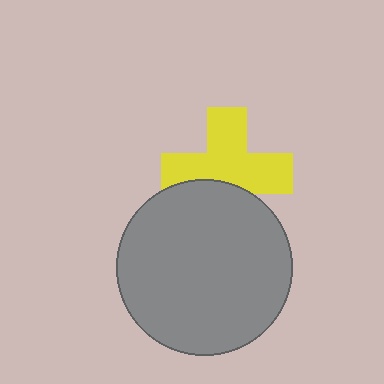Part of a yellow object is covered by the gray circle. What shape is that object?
It is a cross.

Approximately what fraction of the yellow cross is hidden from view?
Roughly 31% of the yellow cross is hidden behind the gray circle.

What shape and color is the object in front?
The object in front is a gray circle.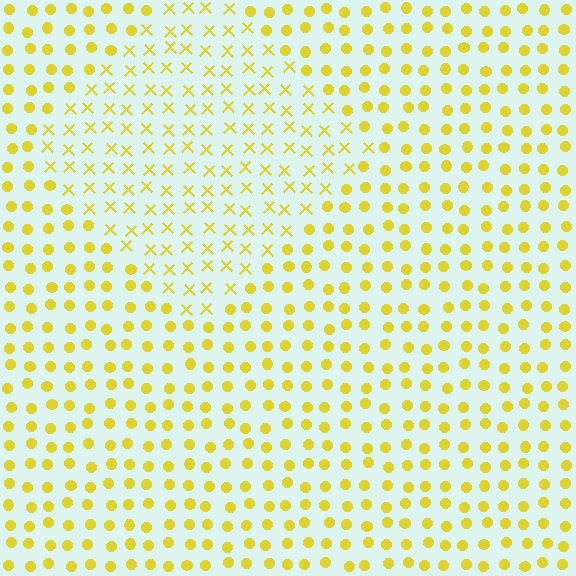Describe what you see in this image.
The image is filled with small yellow elements arranged in a uniform grid. A diamond-shaped region contains X marks, while the surrounding area contains circles. The boundary is defined purely by the change in element shape.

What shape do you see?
I see a diamond.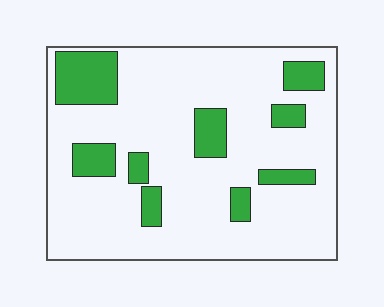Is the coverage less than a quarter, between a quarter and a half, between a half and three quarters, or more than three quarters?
Less than a quarter.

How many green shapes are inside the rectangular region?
9.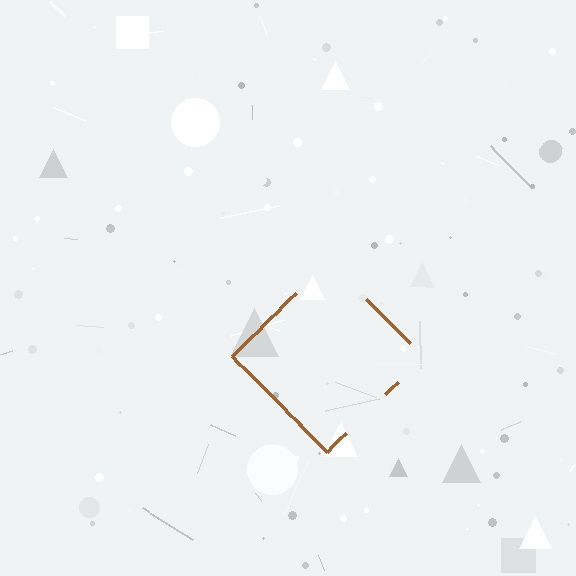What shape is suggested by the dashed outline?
The dashed outline suggests a diamond.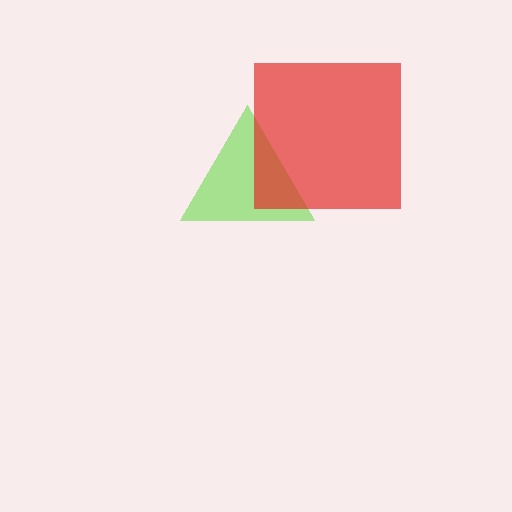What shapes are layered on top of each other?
The layered shapes are: a lime triangle, a red square.